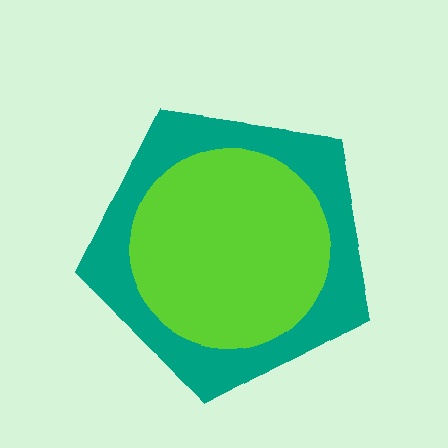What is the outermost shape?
The teal pentagon.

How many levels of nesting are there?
2.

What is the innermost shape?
The lime circle.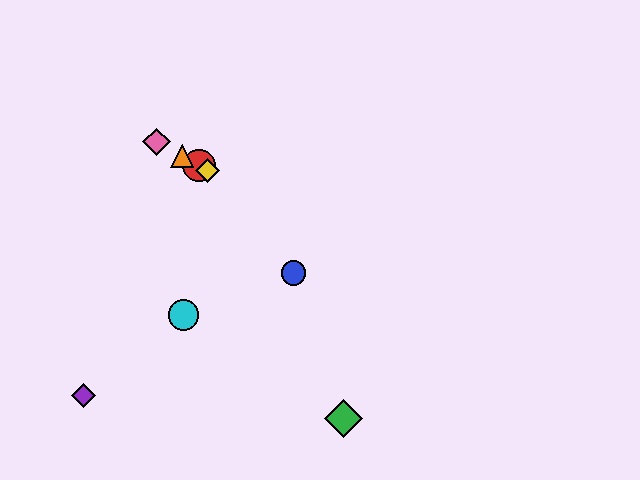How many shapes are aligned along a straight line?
4 shapes (the red circle, the yellow diamond, the orange triangle, the pink diamond) are aligned along a straight line.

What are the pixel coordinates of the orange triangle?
The orange triangle is at (182, 156).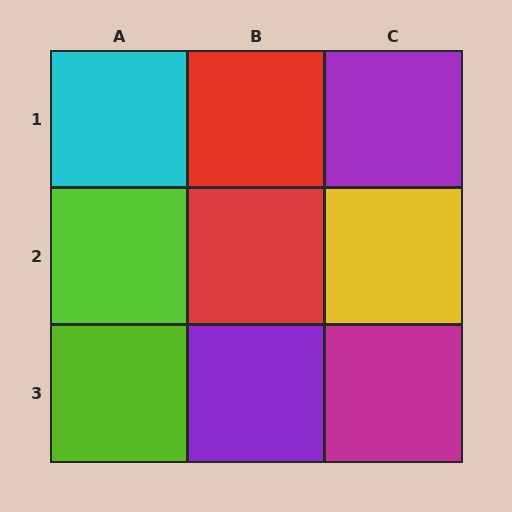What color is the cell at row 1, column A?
Cyan.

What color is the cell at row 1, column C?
Purple.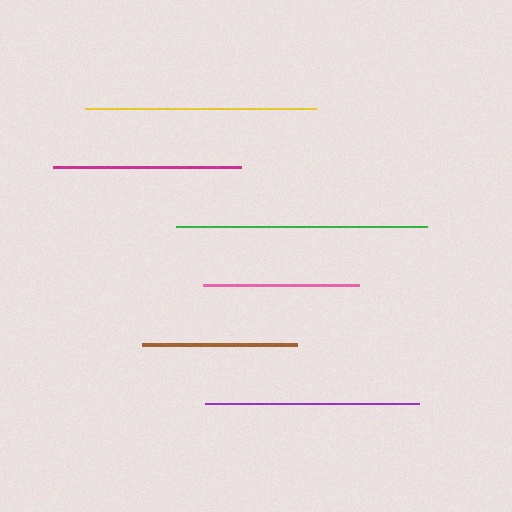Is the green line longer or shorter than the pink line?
The green line is longer than the pink line.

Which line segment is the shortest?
The brown line is the shortest at approximately 154 pixels.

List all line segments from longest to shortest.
From longest to shortest: green, yellow, purple, magenta, pink, brown.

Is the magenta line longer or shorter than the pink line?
The magenta line is longer than the pink line.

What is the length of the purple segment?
The purple segment is approximately 215 pixels long.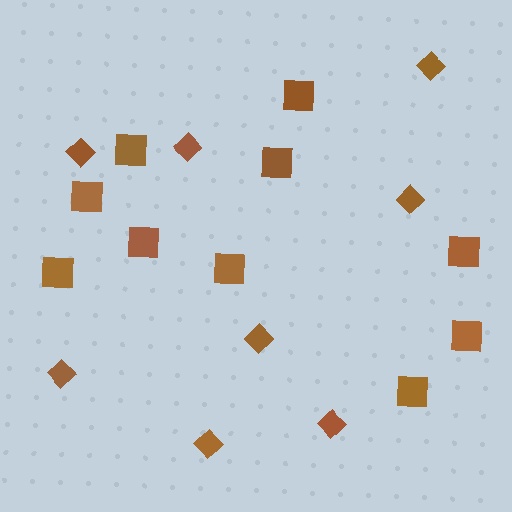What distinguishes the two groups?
There are 2 groups: one group of diamonds (8) and one group of squares (10).